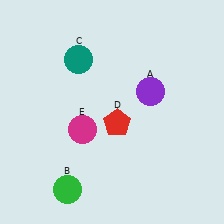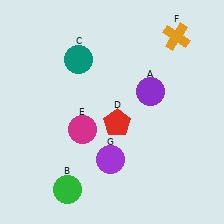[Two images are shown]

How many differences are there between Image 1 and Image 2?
There are 2 differences between the two images.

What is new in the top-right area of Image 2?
An orange cross (F) was added in the top-right area of Image 2.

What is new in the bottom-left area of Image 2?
A purple circle (G) was added in the bottom-left area of Image 2.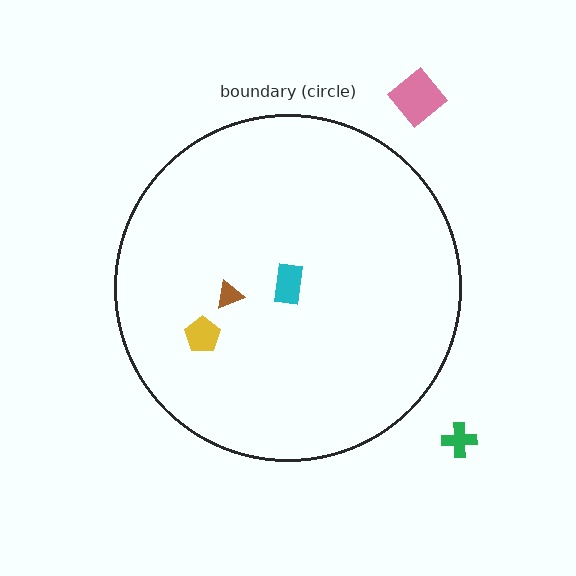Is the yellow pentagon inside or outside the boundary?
Inside.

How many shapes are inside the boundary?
3 inside, 2 outside.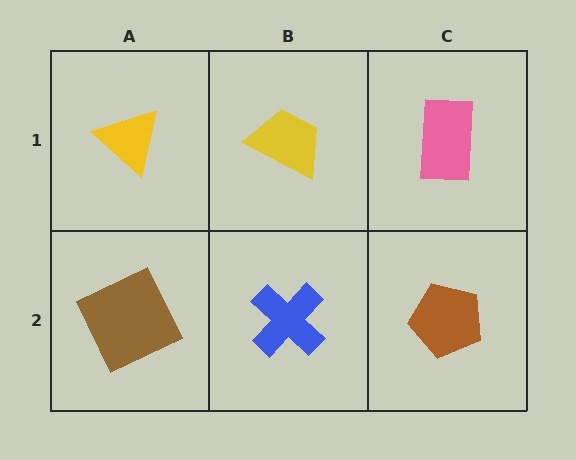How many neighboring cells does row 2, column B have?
3.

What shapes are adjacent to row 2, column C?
A pink rectangle (row 1, column C), a blue cross (row 2, column B).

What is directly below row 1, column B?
A blue cross.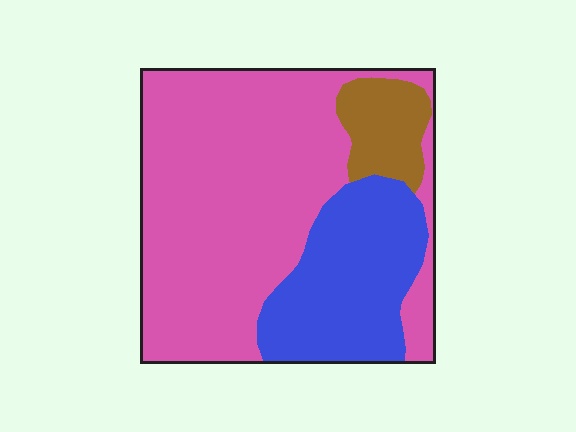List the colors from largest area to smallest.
From largest to smallest: pink, blue, brown.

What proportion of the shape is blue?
Blue takes up about one quarter (1/4) of the shape.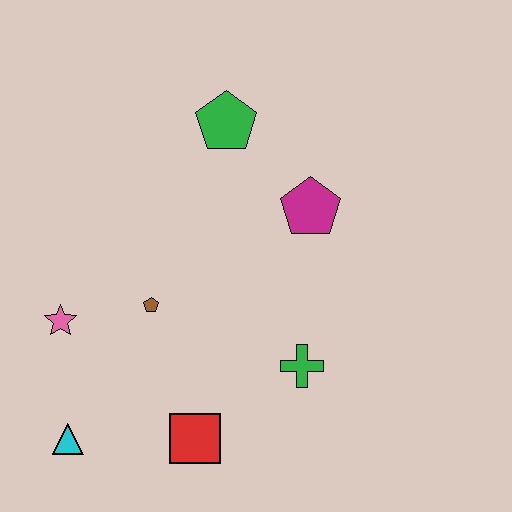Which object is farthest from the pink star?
The magenta pentagon is farthest from the pink star.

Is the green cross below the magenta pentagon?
Yes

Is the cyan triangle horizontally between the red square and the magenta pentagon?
No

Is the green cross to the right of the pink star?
Yes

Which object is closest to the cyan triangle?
The pink star is closest to the cyan triangle.